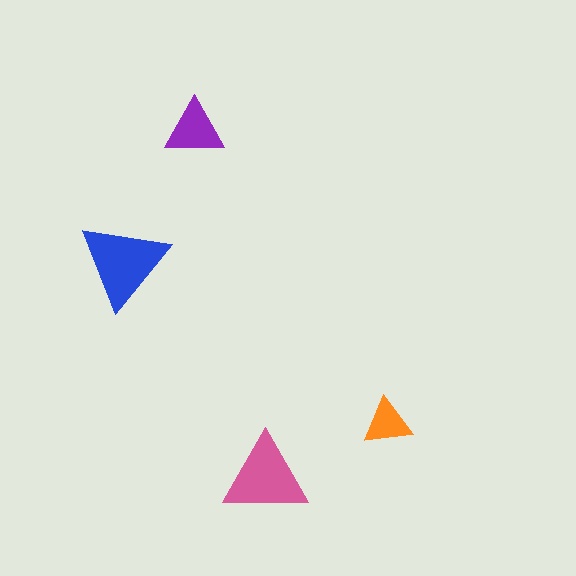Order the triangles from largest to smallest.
the blue one, the pink one, the purple one, the orange one.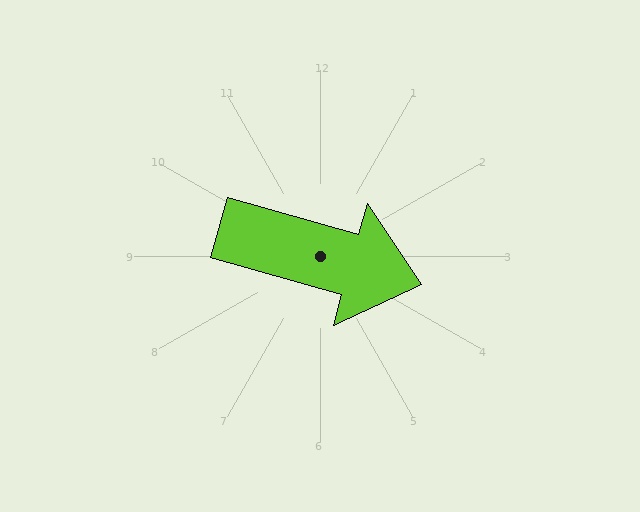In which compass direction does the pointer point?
East.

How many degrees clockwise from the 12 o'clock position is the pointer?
Approximately 106 degrees.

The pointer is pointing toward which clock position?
Roughly 4 o'clock.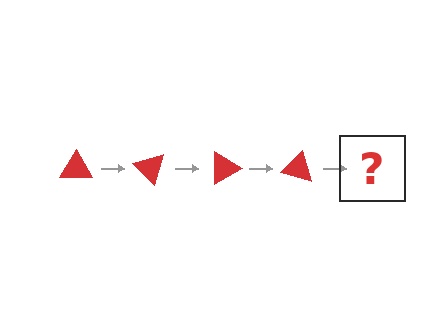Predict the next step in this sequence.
The next step is a red triangle rotated 180 degrees.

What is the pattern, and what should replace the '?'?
The pattern is that the triangle rotates 45 degrees each step. The '?' should be a red triangle rotated 180 degrees.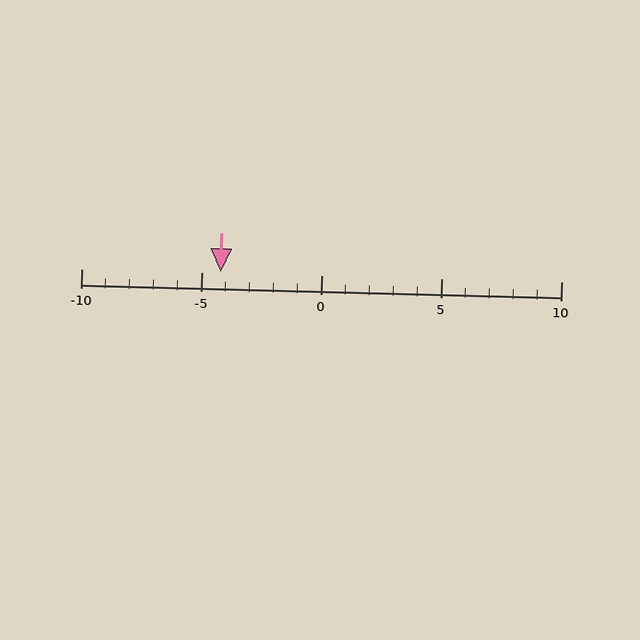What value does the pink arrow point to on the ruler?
The pink arrow points to approximately -4.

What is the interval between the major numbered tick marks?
The major tick marks are spaced 5 units apart.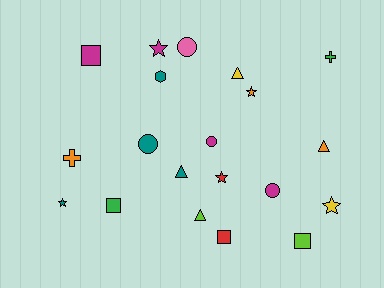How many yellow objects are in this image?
There are 2 yellow objects.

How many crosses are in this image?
There are 2 crosses.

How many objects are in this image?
There are 20 objects.